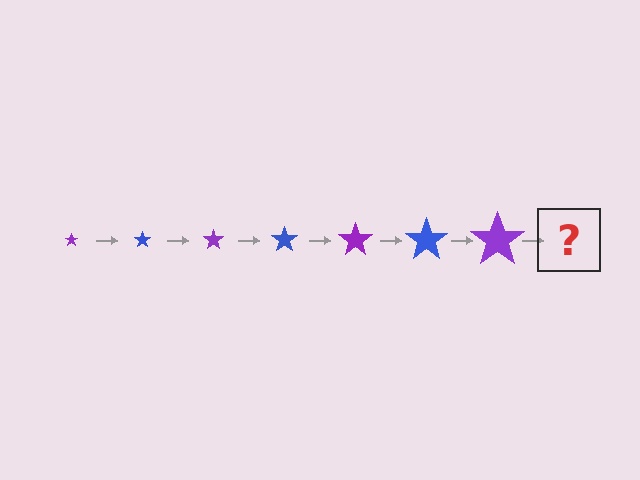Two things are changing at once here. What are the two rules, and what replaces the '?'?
The two rules are that the star grows larger each step and the color cycles through purple and blue. The '?' should be a blue star, larger than the previous one.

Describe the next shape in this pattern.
It should be a blue star, larger than the previous one.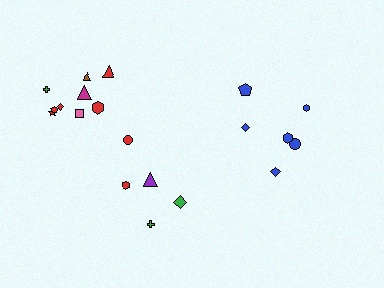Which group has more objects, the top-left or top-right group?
The top-left group.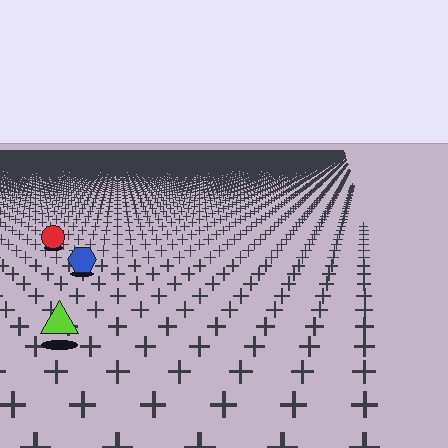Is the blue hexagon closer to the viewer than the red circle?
Yes. The blue hexagon is closer — you can tell from the texture gradient: the ground texture is coarser near it.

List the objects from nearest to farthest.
From nearest to farthest: the lime triangle, the blue hexagon, the red circle.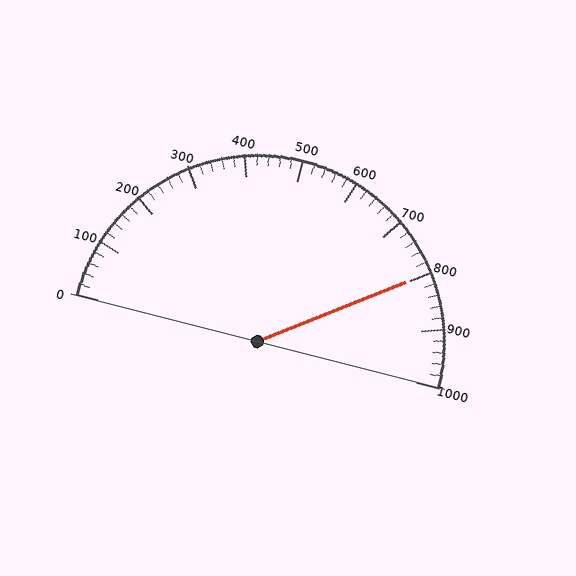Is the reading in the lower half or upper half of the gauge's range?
The reading is in the upper half of the range (0 to 1000).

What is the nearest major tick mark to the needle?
The nearest major tick mark is 800.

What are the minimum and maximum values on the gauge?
The gauge ranges from 0 to 1000.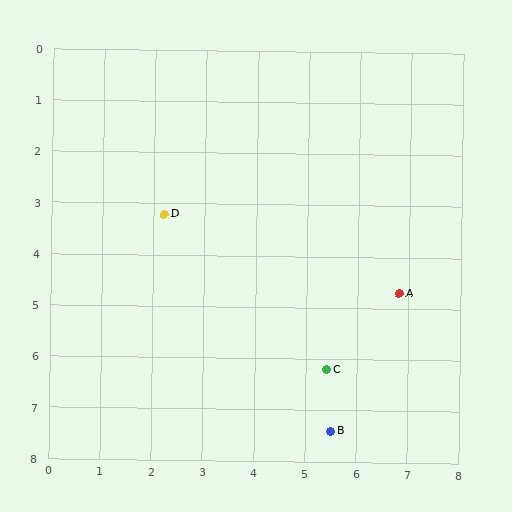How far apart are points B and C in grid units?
Points B and C are about 1.2 grid units apart.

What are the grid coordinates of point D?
Point D is at approximately (2.2, 3.2).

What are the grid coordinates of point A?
Point A is at approximately (6.8, 4.7).